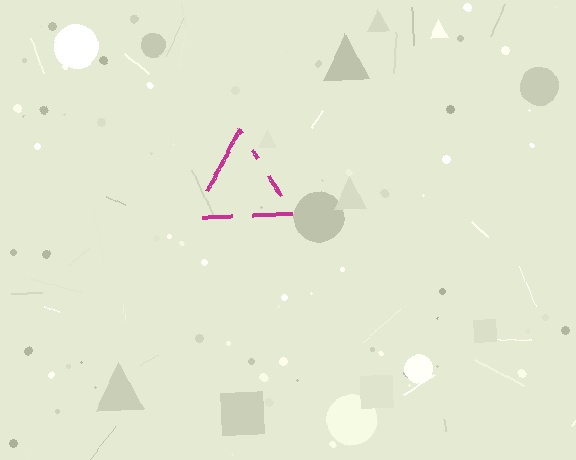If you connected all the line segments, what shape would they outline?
They would outline a triangle.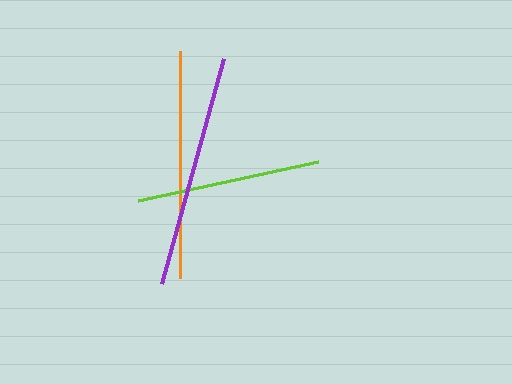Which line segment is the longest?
The purple line is the longest at approximately 234 pixels.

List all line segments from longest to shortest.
From longest to shortest: purple, orange, lime.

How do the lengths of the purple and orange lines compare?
The purple and orange lines are approximately the same length.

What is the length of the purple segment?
The purple segment is approximately 234 pixels long.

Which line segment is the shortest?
The lime line is the shortest at approximately 185 pixels.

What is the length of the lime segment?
The lime segment is approximately 185 pixels long.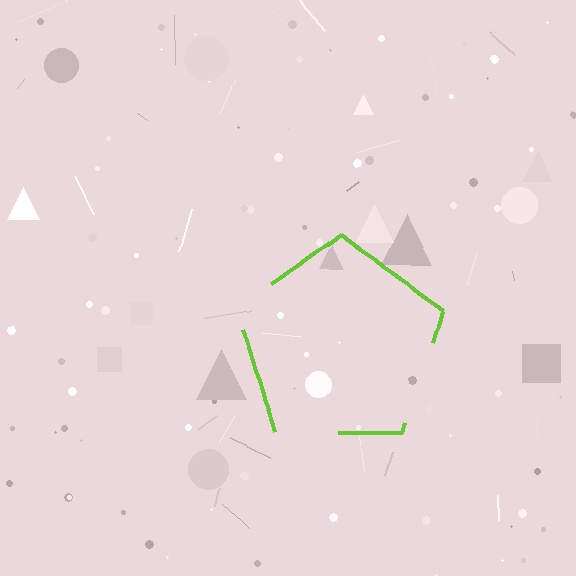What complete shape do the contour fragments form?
The contour fragments form a pentagon.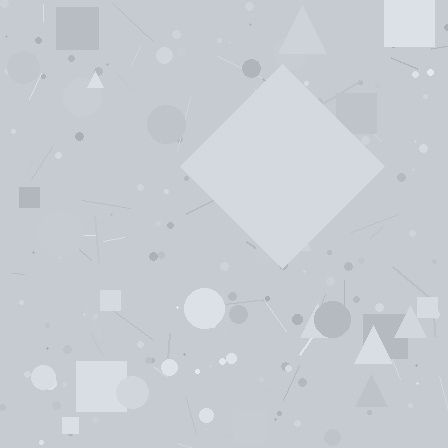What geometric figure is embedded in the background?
A diamond is embedded in the background.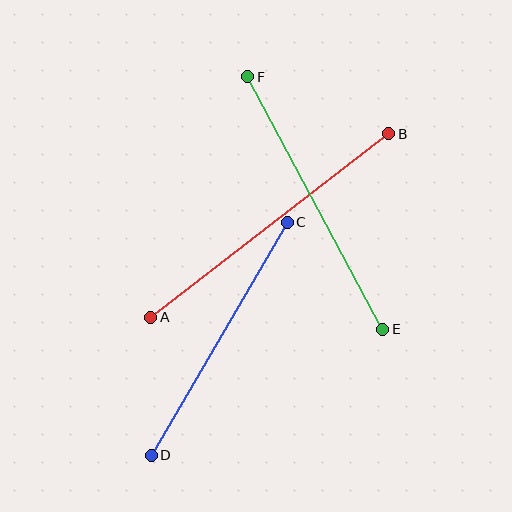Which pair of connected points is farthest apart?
Points A and B are farthest apart.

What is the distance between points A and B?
The distance is approximately 301 pixels.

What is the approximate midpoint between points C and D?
The midpoint is at approximately (219, 339) pixels.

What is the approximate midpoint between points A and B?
The midpoint is at approximately (270, 226) pixels.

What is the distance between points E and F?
The distance is approximately 286 pixels.